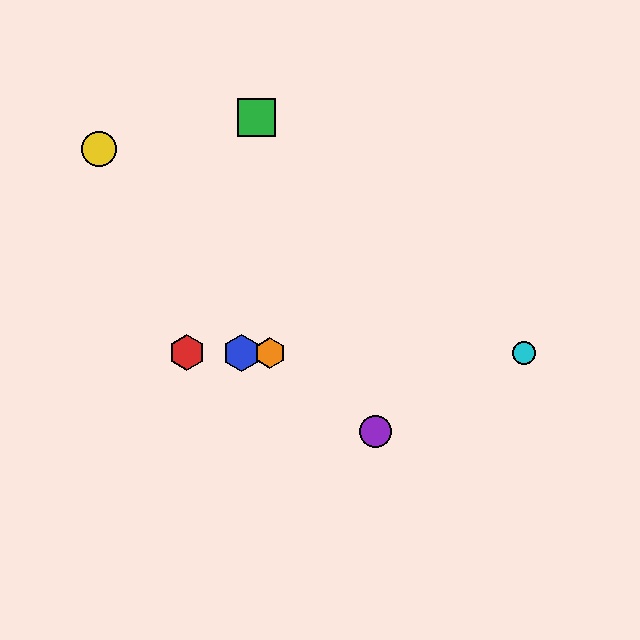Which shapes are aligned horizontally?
The red hexagon, the blue hexagon, the orange hexagon, the cyan circle are aligned horizontally.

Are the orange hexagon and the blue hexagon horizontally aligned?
Yes, both are at y≈353.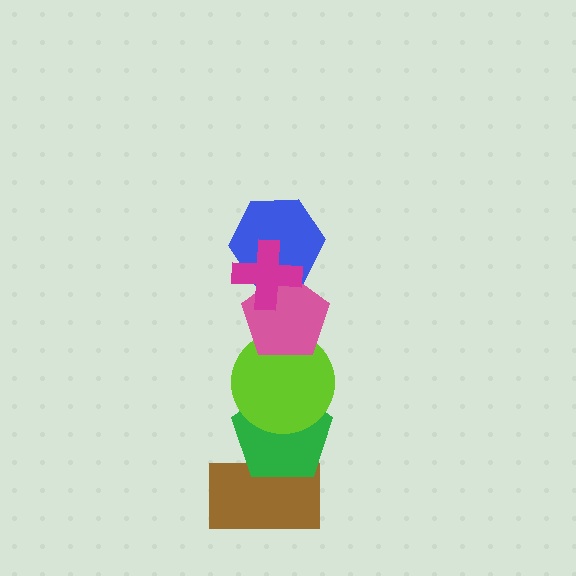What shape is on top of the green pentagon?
The lime circle is on top of the green pentagon.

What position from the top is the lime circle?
The lime circle is 4th from the top.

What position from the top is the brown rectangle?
The brown rectangle is 6th from the top.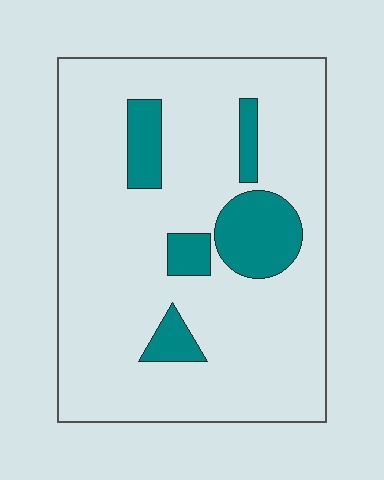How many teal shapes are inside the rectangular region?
5.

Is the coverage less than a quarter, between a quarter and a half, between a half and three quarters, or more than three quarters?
Less than a quarter.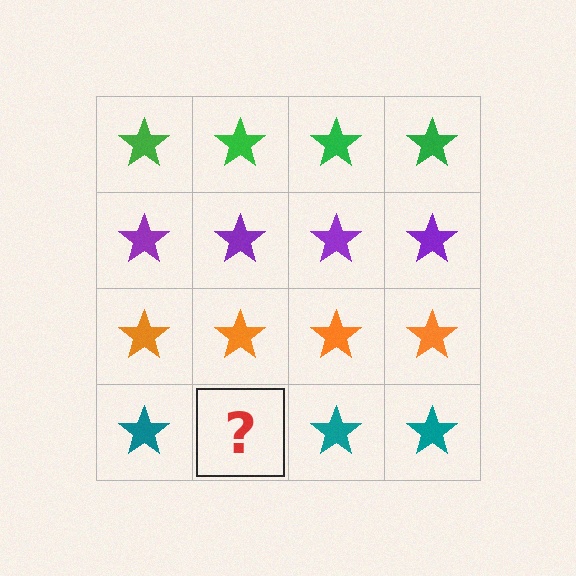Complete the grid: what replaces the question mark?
The question mark should be replaced with a teal star.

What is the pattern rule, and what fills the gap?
The rule is that each row has a consistent color. The gap should be filled with a teal star.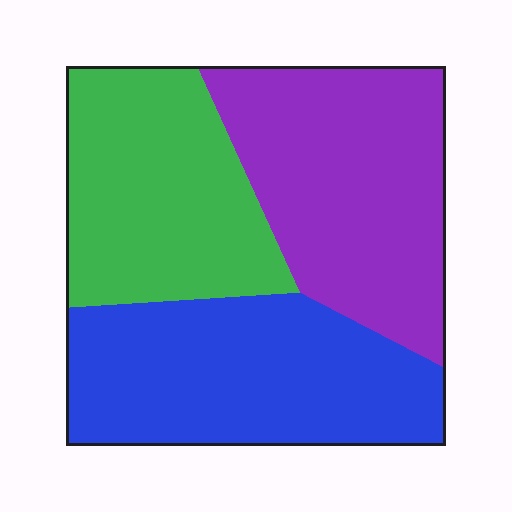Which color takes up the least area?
Green, at roughly 30%.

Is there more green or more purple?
Purple.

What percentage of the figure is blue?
Blue takes up about one third (1/3) of the figure.